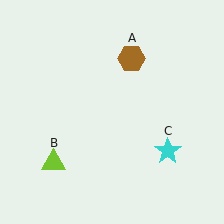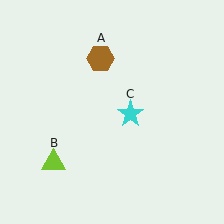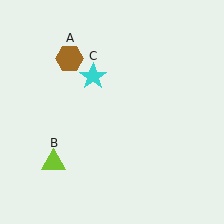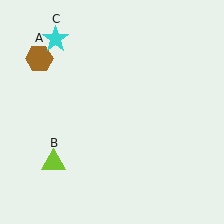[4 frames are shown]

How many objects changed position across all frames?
2 objects changed position: brown hexagon (object A), cyan star (object C).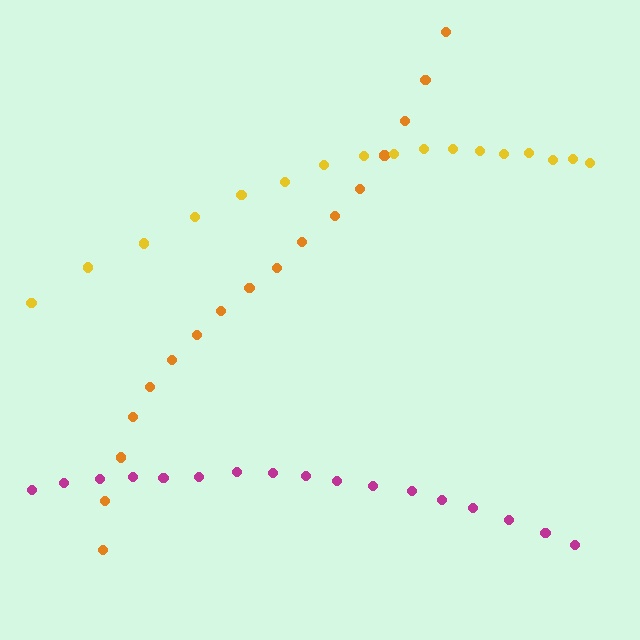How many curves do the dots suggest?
There are 3 distinct paths.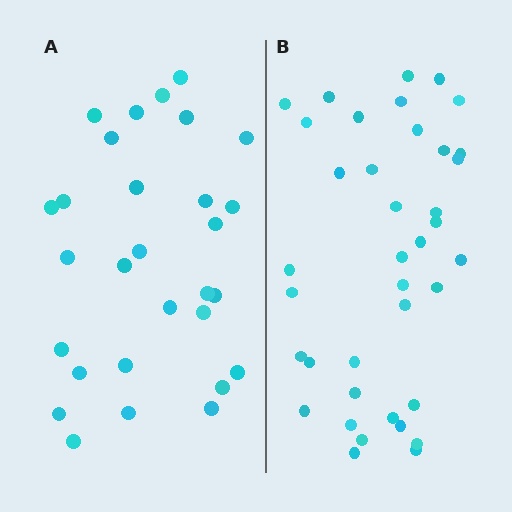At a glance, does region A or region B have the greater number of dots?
Region B (the right region) has more dots.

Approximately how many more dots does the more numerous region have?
Region B has roughly 8 or so more dots than region A.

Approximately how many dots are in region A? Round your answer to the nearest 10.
About 30 dots. (The exact count is 29, which rounds to 30.)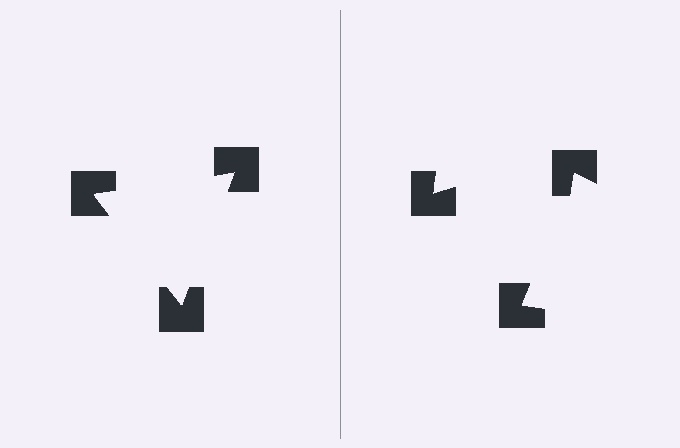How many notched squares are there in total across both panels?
6 — 3 on each side.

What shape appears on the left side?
An illusory triangle.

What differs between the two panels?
The notched squares are positioned identically on both sides; only the wedge orientations differ. On the left they align to a triangle; on the right they are misaligned.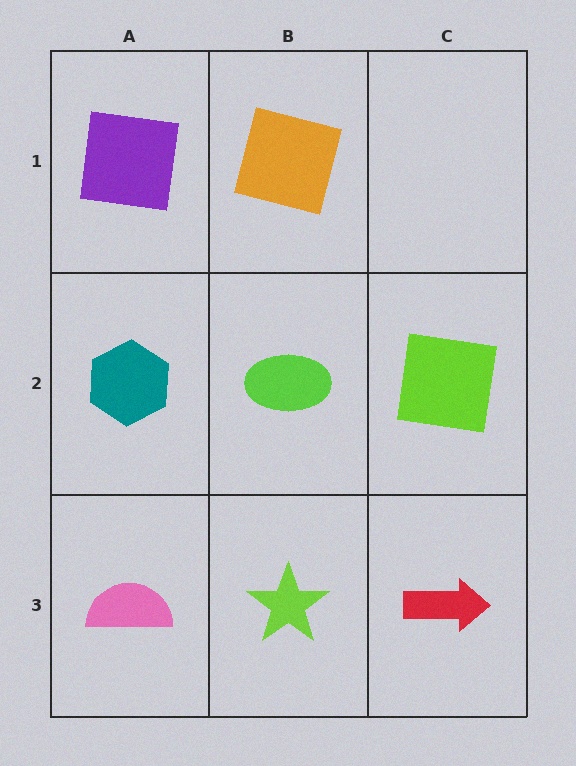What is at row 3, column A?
A pink semicircle.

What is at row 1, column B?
An orange square.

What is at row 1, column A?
A purple square.